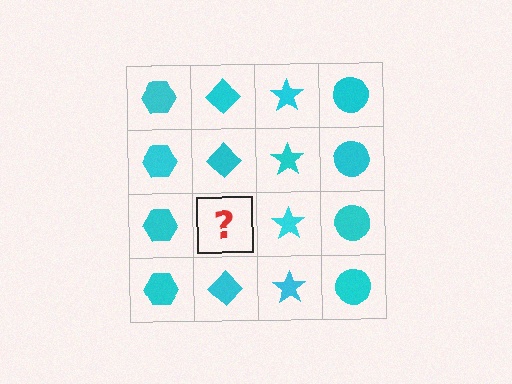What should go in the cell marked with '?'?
The missing cell should contain a cyan diamond.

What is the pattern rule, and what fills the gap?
The rule is that each column has a consistent shape. The gap should be filled with a cyan diamond.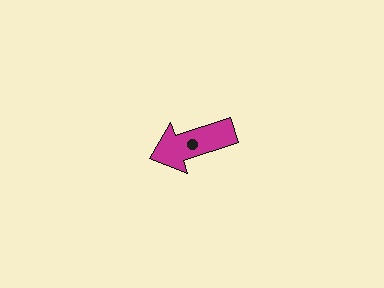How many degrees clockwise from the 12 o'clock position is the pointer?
Approximately 252 degrees.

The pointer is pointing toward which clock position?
Roughly 8 o'clock.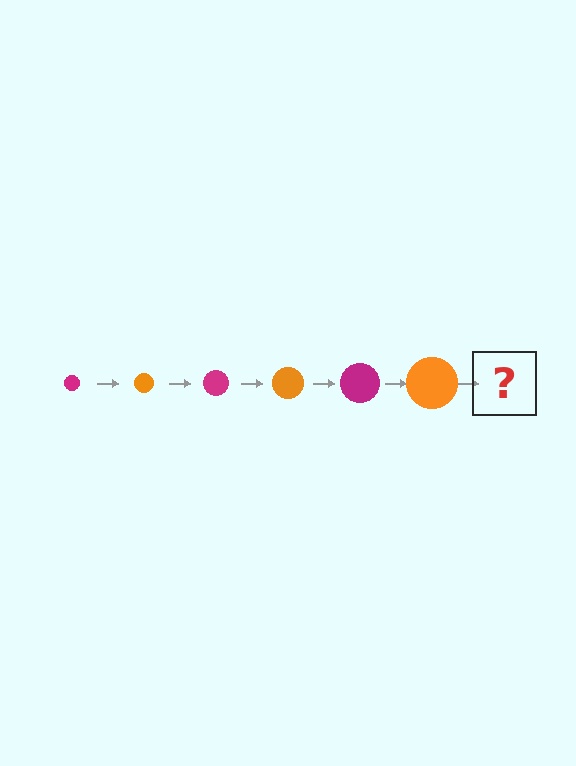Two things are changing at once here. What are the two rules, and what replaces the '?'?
The two rules are that the circle grows larger each step and the color cycles through magenta and orange. The '?' should be a magenta circle, larger than the previous one.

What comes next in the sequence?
The next element should be a magenta circle, larger than the previous one.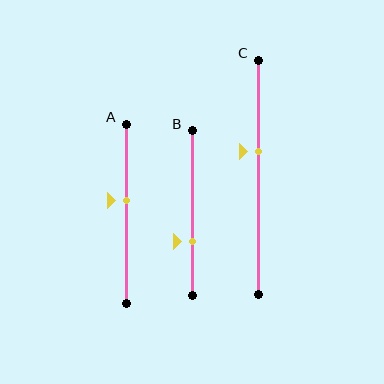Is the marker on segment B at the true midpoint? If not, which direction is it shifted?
No, the marker on segment B is shifted downward by about 17% of the segment length.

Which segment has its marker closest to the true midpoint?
Segment A has its marker closest to the true midpoint.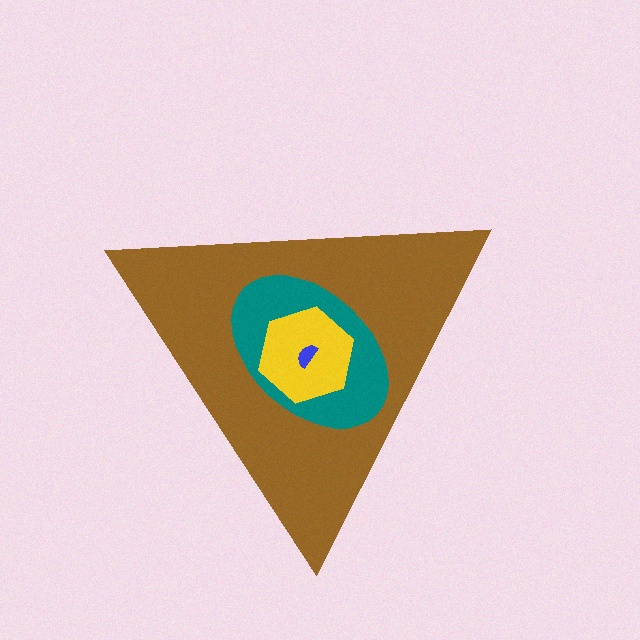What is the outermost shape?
The brown triangle.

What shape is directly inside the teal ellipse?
The yellow hexagon.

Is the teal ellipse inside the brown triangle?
Yes.